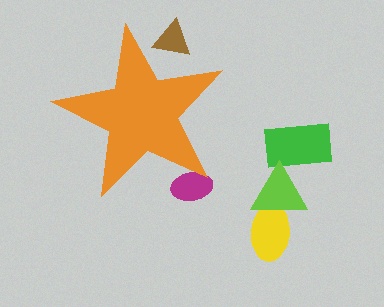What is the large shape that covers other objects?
An orange star.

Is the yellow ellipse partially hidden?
No, the yellow ellipse is fully visible.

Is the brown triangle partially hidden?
Yes, the brown triangle is partially hidden behind the orange star.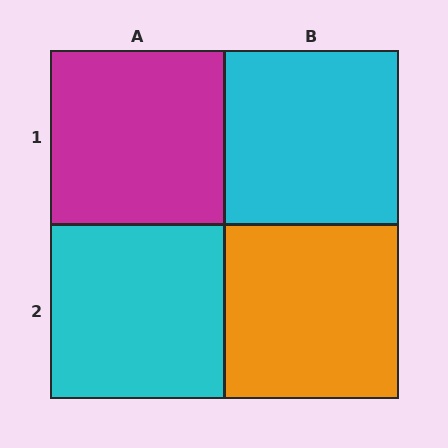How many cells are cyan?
2 cells are cyan.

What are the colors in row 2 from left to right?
Cyan, orange.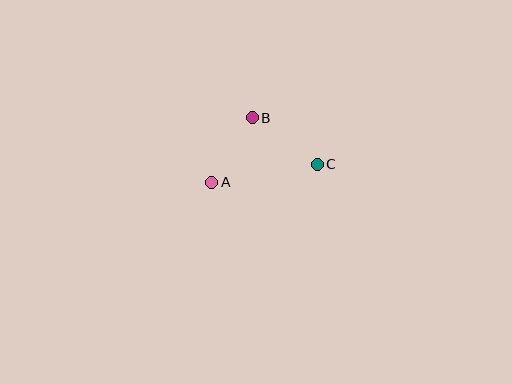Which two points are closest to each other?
Points A and B are closest to each other.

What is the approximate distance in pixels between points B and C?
The distance between B and C is approximately 80 pixels.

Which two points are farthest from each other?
Points A and C are farthest from each other.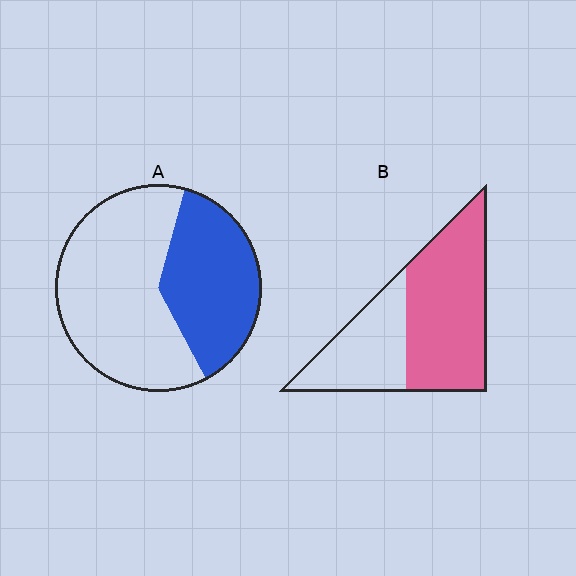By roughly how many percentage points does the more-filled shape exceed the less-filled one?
By roughly 25 percentage points (B over A).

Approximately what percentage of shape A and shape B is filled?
A is approximately 40% and B is approximately 65%.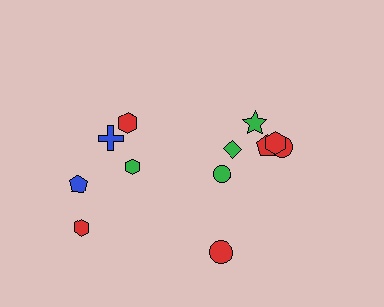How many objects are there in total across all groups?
There are 12 objects.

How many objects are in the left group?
There are 5 objects.